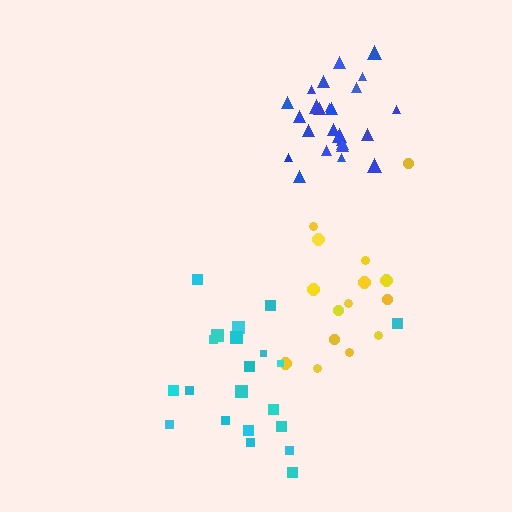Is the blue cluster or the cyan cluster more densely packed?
Blue.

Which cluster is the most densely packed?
Blue.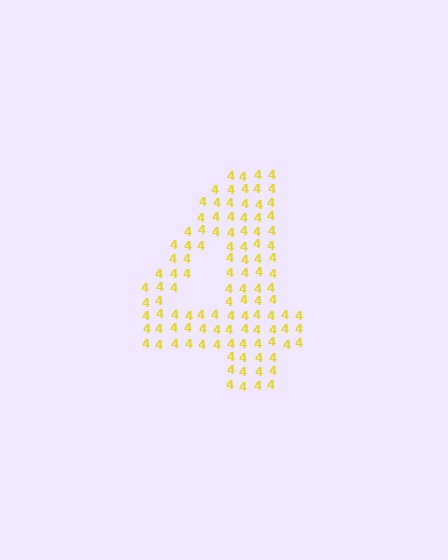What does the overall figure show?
The overall figure shows the digit 4.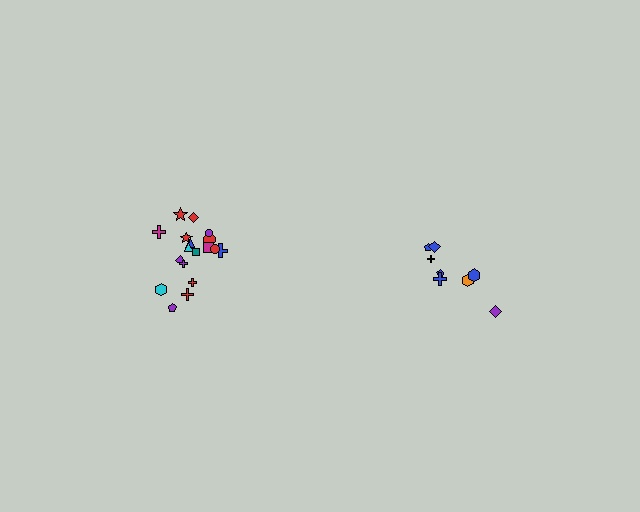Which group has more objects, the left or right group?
The left group.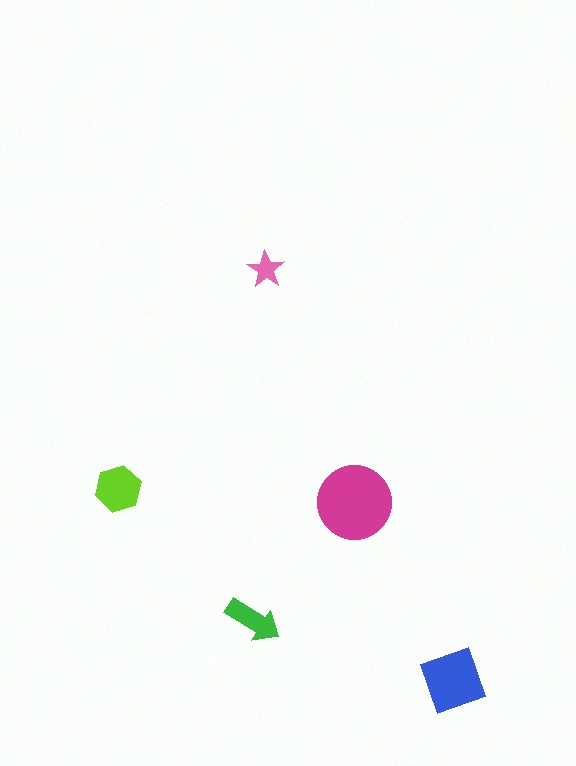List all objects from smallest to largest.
The pink star, the green arrow, the lime hexagon, the blue diamond, the magenta circle.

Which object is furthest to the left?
The lime hexagon is leftmost.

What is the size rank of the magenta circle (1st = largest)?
1st.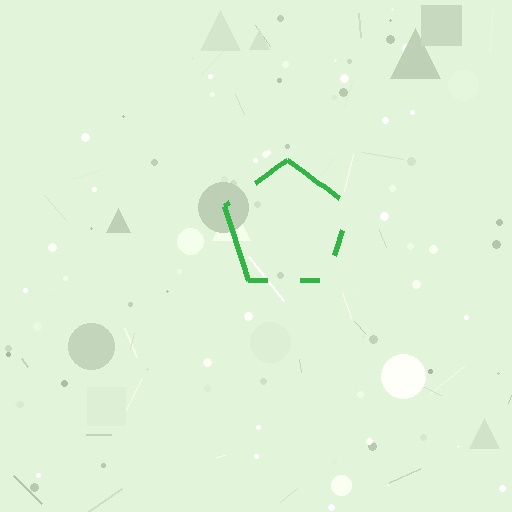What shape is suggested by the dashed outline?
The dashed outline suggests a pentagon.